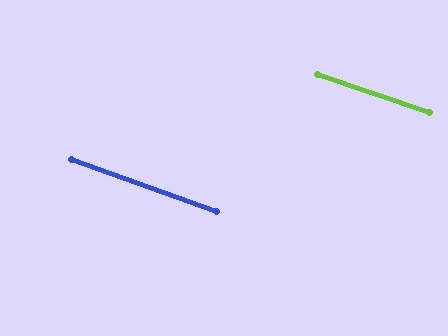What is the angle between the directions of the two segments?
Approximately 1 degree.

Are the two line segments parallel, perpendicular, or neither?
Parallel — their directions differ by only 0.9°.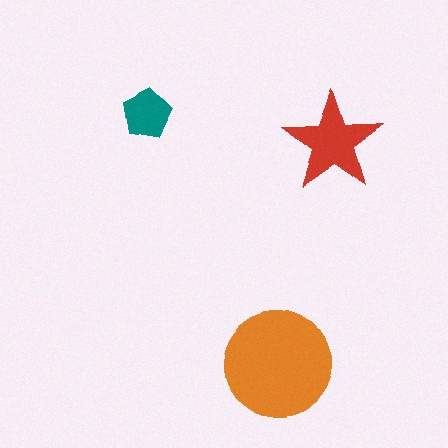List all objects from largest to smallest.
The orange circle, the red star, the teal pentagon.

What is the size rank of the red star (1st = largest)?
2nd.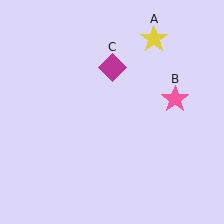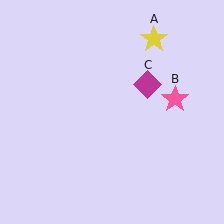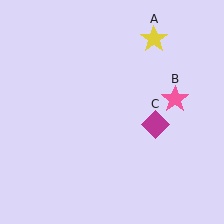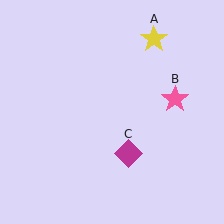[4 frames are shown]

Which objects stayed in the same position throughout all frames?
Yellow star (object A) and pink star (object B) remained stationary.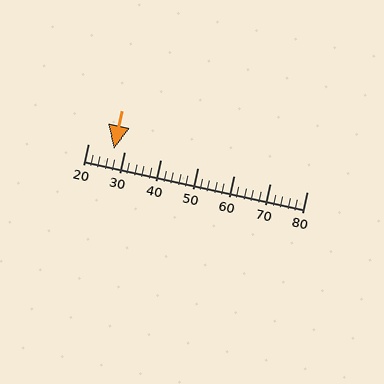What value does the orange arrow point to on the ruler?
The orange arrow points to approximately 27.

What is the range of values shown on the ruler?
The ruler shows values from 20 to 80.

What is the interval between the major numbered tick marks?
The major tick marks are spaced 10 units apart.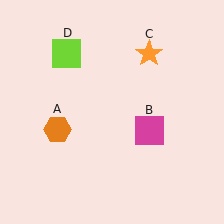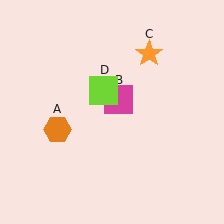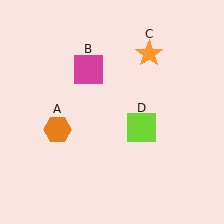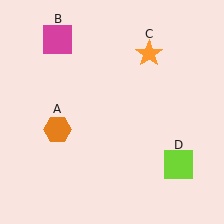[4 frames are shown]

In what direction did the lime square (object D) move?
The lime square (object D) moved down and to the right.